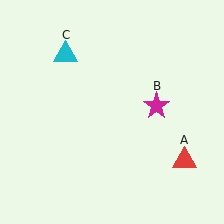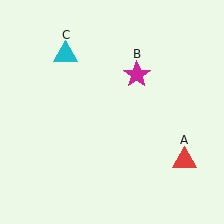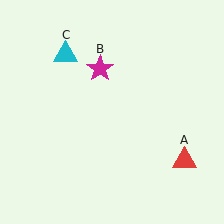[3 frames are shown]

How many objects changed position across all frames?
1 object changed position: magenta star (object B).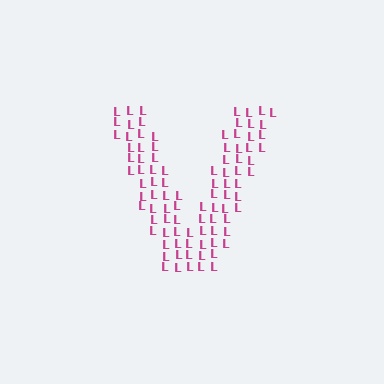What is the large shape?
The large shape is the letter V.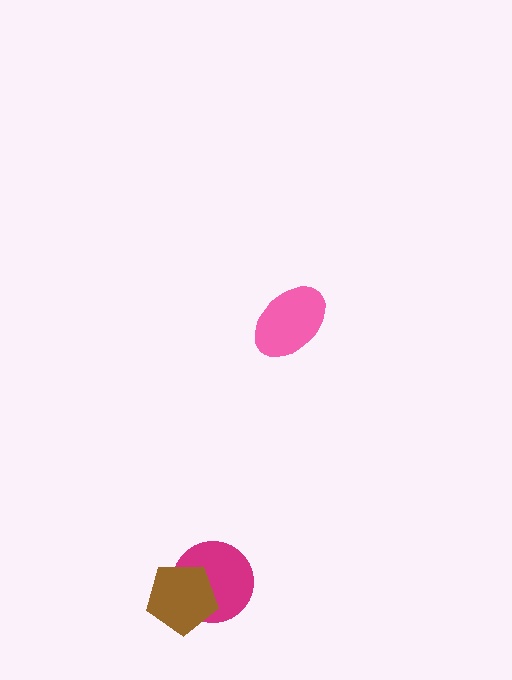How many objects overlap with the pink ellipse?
0 objects overlap with the pink ellipse.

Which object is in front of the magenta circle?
The brown pentagon is in front of the magenta circle.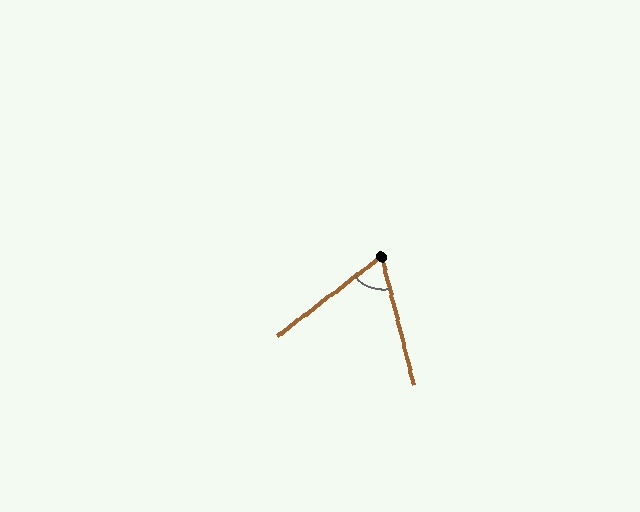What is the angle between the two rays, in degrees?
Approximately 66 degrees.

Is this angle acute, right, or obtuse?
It is acute.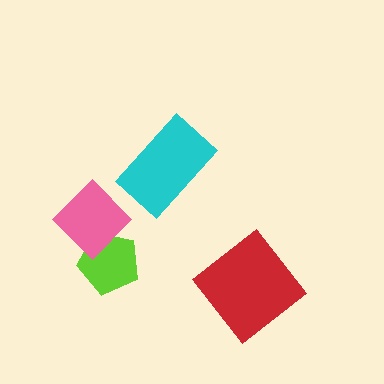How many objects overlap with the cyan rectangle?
0 objects overlap with the cyan rectangle.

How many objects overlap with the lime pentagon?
1 object overlaps with the lime pentagon.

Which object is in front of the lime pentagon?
The pink diamond is in front of the lime pentagon.